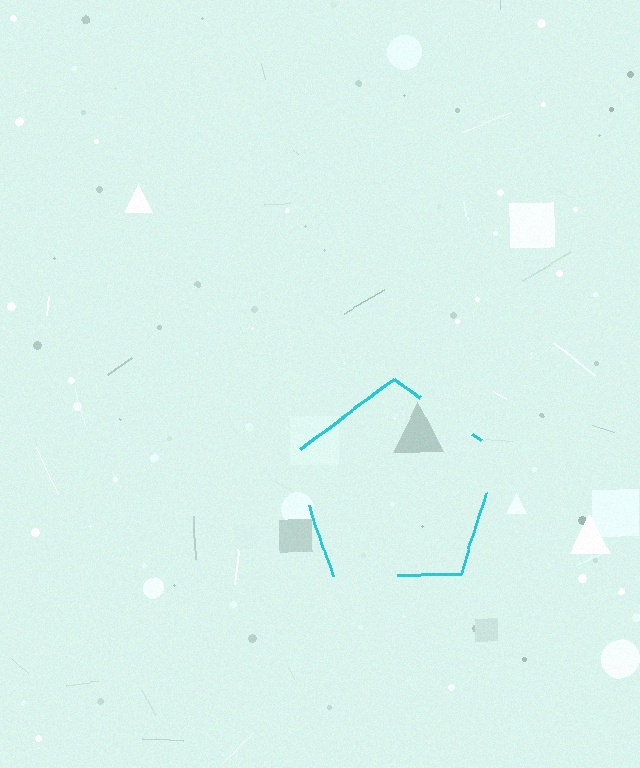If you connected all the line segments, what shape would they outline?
They would outline a pentagon.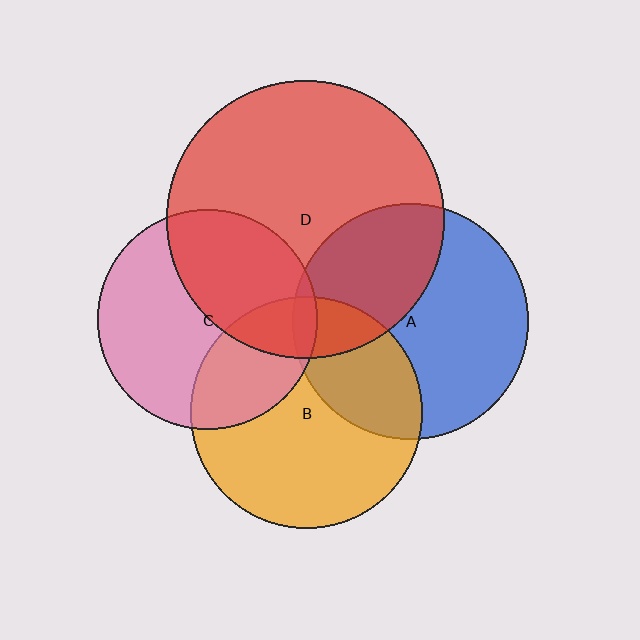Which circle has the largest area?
Circle D (red).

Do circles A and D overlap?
Yes.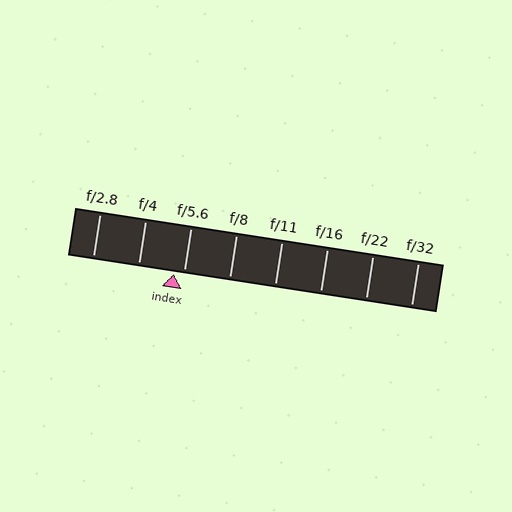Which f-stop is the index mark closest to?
The index mark is closest to f/5.6.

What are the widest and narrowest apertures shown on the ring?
The widest aperture shown is f/2.8 and the narrowest is f/32.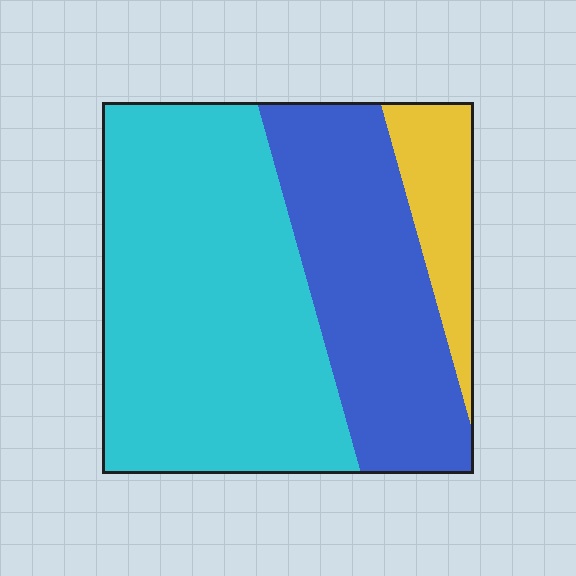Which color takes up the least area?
Yellow, at roughly 10%.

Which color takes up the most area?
Cyan, at roughly 55%.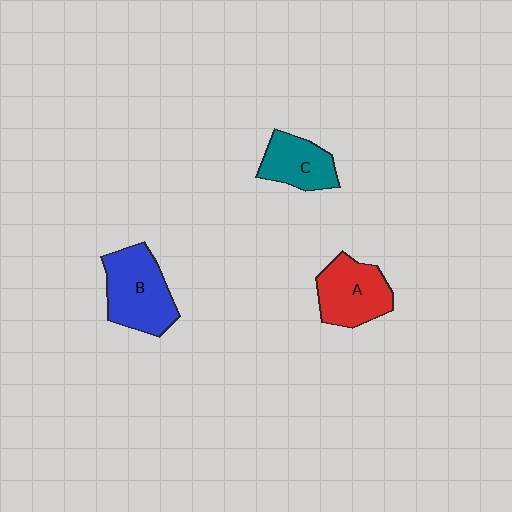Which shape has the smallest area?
Shape C (teal).